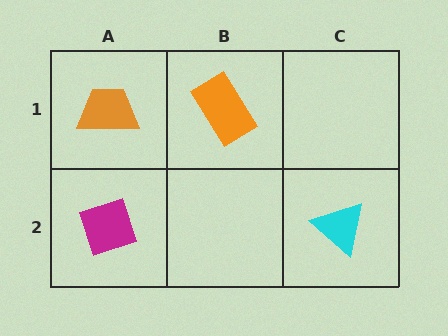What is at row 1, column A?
An orange trapezoid.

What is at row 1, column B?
An orange rectangle.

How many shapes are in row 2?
2 shapes.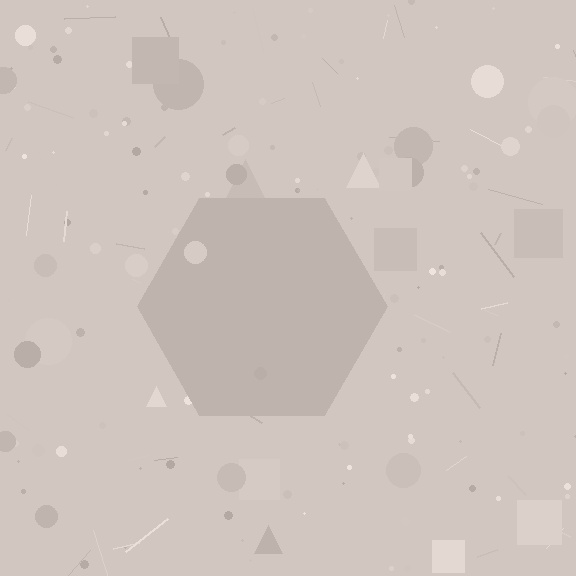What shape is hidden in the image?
A hexagon is hidden in the image.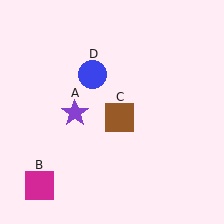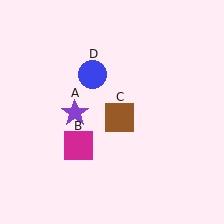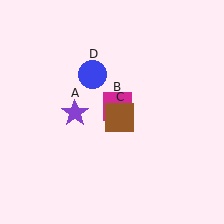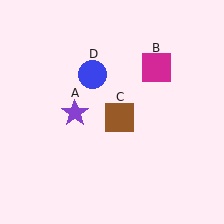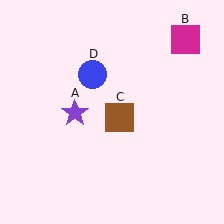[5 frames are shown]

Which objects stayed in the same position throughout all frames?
Purple star (object A) and brown square (object C) and blue circle (object D) remained stationary.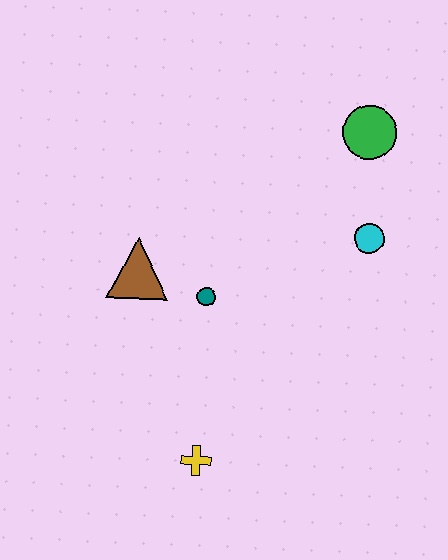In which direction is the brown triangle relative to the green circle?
The brown triangle is to the left of the green circle.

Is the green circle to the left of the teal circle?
No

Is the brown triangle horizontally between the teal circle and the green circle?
No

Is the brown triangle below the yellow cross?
No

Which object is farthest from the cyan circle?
The yellow cross is farthest from the cyan circle.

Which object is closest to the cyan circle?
The green circle is closest to the cyan circle.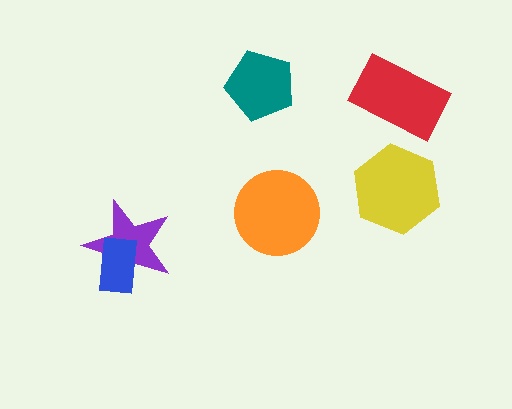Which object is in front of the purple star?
The blue rectangle is in front of the purple star.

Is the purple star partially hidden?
Yes, it is partially covered by another shape.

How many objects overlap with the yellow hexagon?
0 objects overlap with the yellow hexagon.